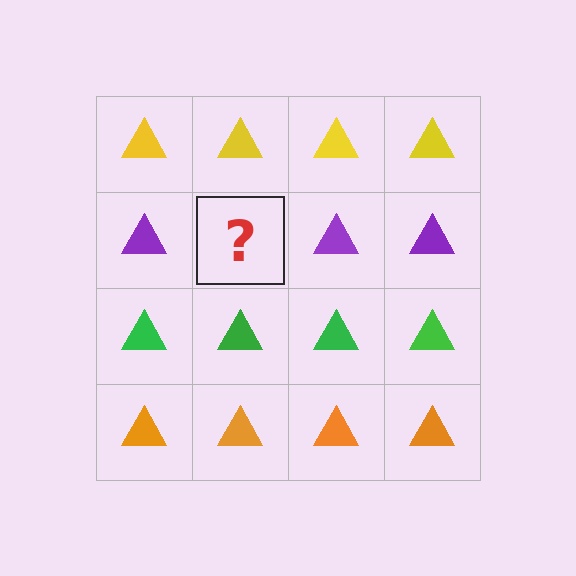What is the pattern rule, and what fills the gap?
The rule is that each row has a consistent color. The gap should be filled with a purple triangle.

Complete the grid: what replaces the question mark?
The question mark should be replaced with a purple triangle.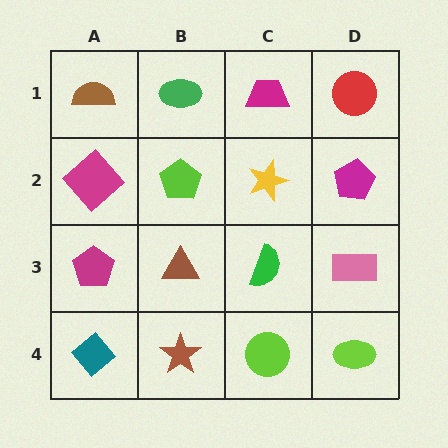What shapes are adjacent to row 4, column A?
A magenta pentagon (row 3, column A), a brown star (row 4, column B).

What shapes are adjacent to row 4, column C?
A green semicircle (row 3, column C), a brown star (row 4, column B), a lime ellipse (row 4, column D).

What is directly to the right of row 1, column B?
A magenta trapezoid.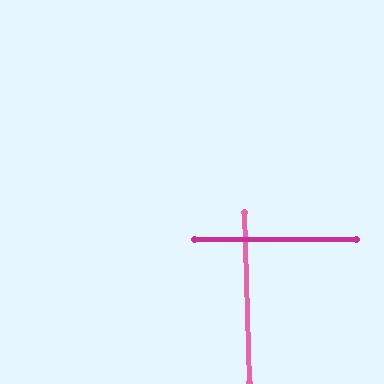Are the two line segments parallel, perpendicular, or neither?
Perpendicular — they meet at approximately 88°.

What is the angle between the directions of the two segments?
Approximately 88 degrees.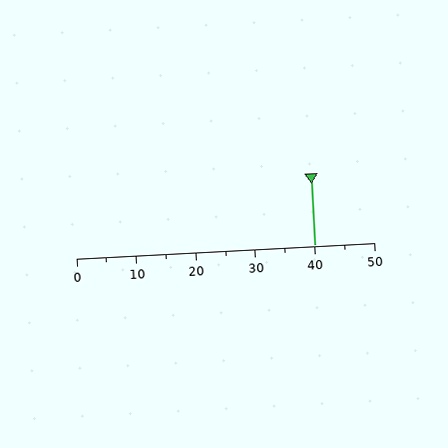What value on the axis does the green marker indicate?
The marker indicates approximately 40.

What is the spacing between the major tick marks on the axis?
The major ticks are spaced 10 apart.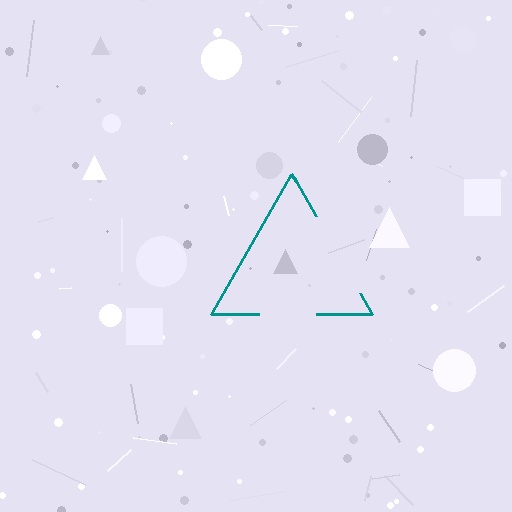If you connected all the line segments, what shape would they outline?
They would outline a triangle.